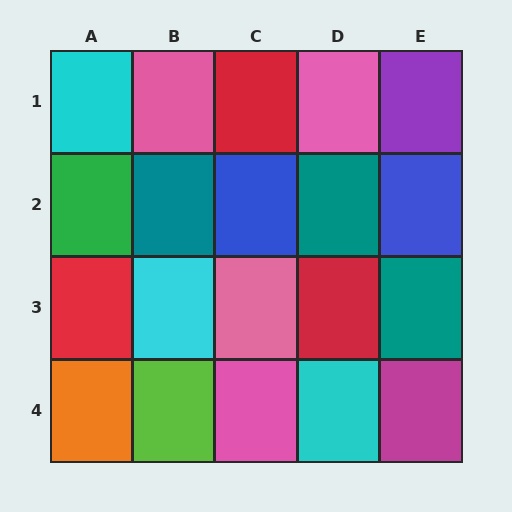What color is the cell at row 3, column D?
Red.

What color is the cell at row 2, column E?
Blue.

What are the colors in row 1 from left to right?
Cyan, pink, red, pink, purple.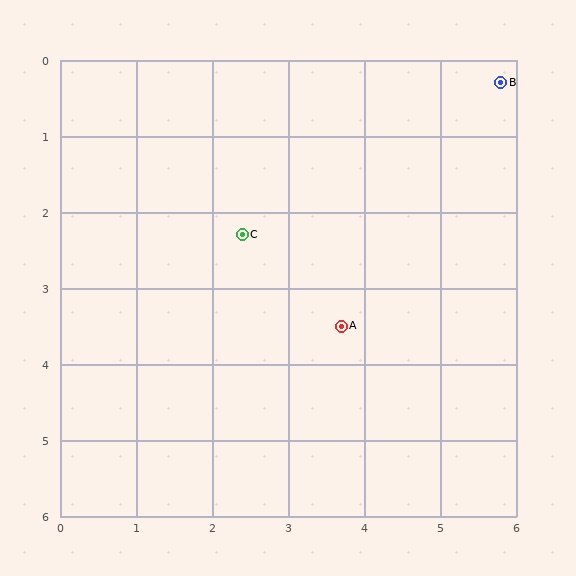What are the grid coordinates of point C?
Point C is at approximately (2.4, 2.3).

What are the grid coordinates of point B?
Point B is at approximately (5.8, 0.3).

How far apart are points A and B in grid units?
Points A and B are about 3.8 grid units apart.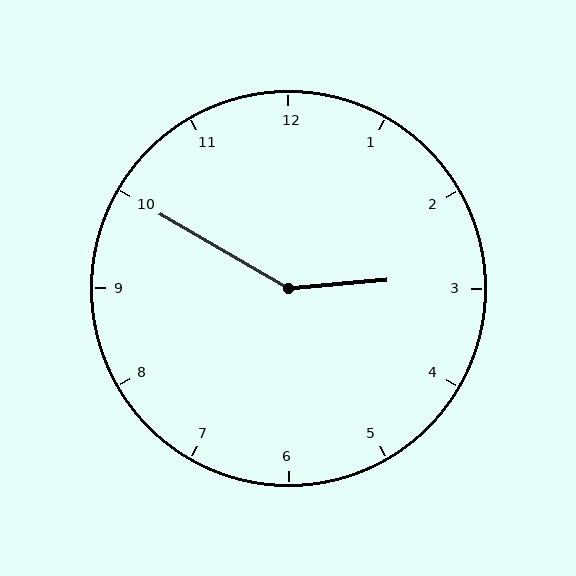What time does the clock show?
2:50.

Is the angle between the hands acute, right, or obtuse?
It is obtuse.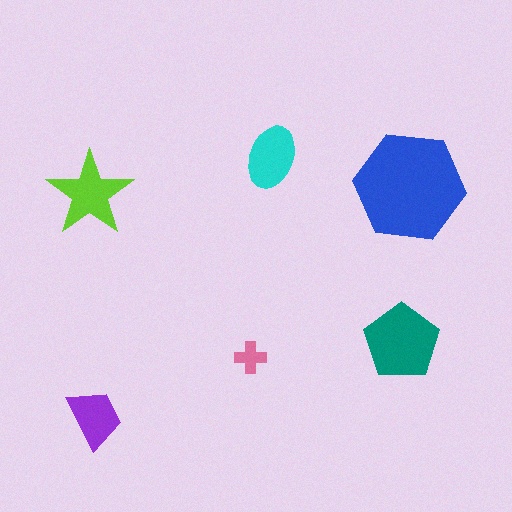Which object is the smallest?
The pink cross.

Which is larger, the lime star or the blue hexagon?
The blue hexagon.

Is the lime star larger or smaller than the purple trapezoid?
Larger.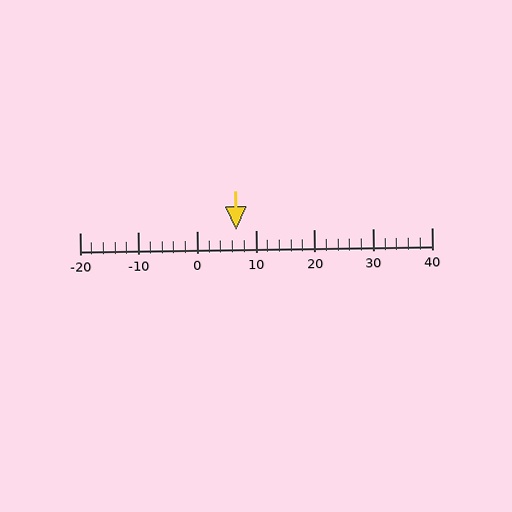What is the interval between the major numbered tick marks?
The major tick marks are spaced 10 units apart.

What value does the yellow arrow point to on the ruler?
The yellow arrow points to approximately 7.